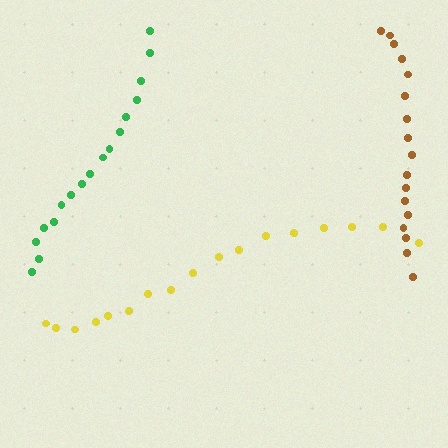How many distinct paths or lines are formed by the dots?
There are 3 distinct paths.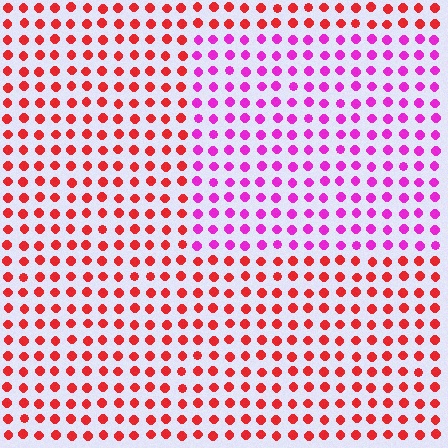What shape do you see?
I see a rectangle.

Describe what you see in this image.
The image is filled with small red elements in a uniform arrangement. A rectangle-shaped region is visible where the elements are tinted to a slightly different hue, forming a subtle color boundary.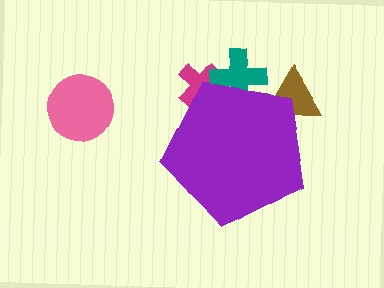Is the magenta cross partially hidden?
Yes, the magenta cross is partially hidden behind the purple pentagon.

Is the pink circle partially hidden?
No, the pink circle is fully visible.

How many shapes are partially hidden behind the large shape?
3 shapes are partially hidden.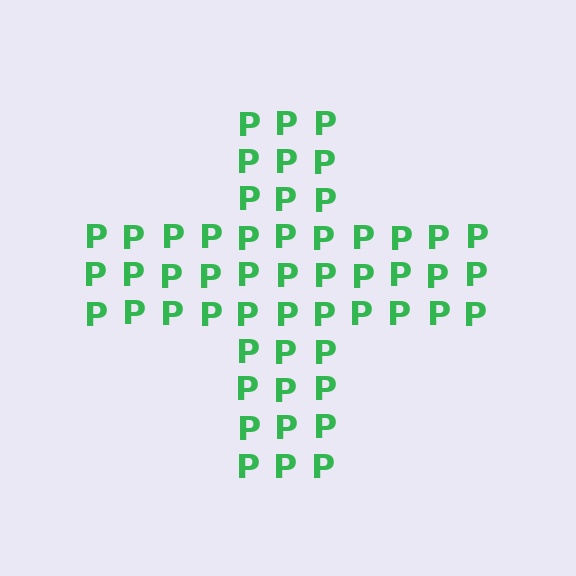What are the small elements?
The small elements are letter P's.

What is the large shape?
The large shape is a cross.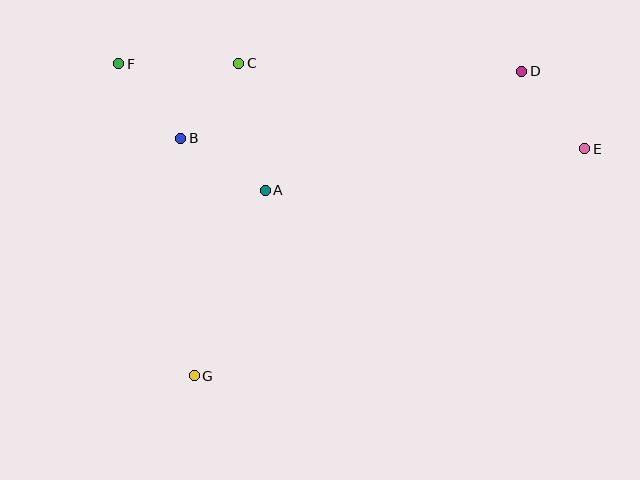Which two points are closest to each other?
Points B and C are closest to each other.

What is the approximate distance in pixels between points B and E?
The distance between B and E is approximately 404 pixels.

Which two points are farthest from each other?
Points E and F are farthest from each other.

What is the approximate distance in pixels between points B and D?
The distance between B and D is approximately 347 pixels.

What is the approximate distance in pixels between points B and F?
The distance between B and F is approximately 97 pixels.